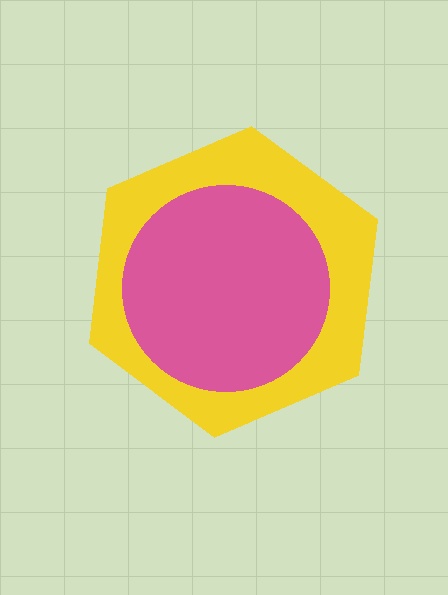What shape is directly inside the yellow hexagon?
The pink circle.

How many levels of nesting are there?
2.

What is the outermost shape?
The yellow hexagon.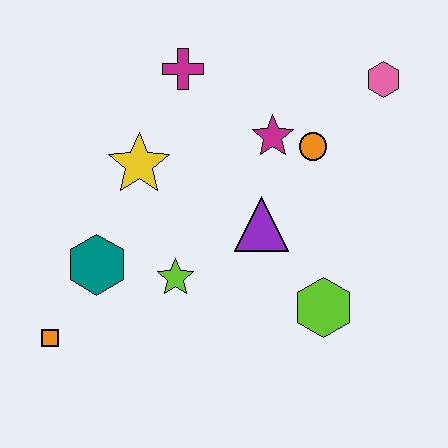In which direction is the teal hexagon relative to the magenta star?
The teal hexagon is to the left of the magenta star.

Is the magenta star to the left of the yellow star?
No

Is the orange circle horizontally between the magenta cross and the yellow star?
No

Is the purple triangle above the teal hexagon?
Yes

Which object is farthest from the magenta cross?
The orange square is farthest from the magenta cross.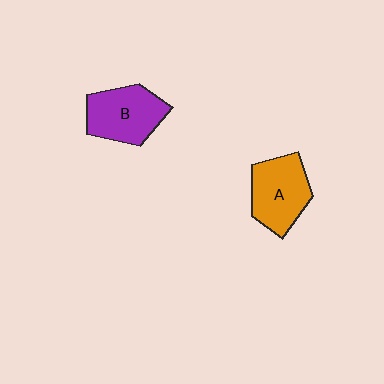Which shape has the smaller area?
Shape A (orange).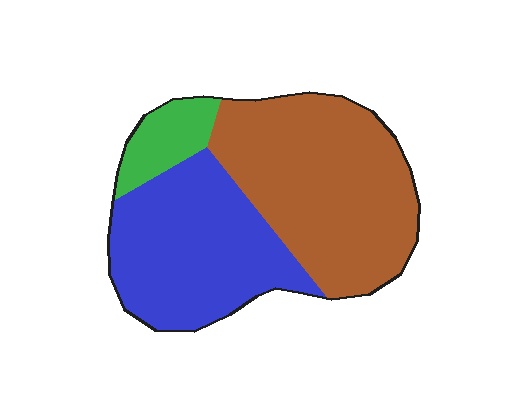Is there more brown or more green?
Brown.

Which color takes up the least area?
Green, at roughly 10%.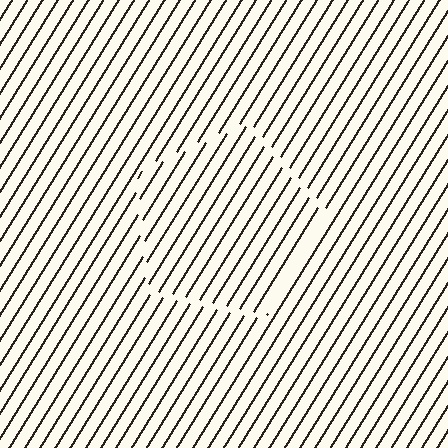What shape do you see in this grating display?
An illusory pentagon. The interior of the shape contains the same grating, shifted by half a period — the contour is defined by the phase discontinuity where line-ends from the inner and outer gratings abut.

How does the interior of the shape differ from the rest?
The interior of the shape contains the same grating, shifted by half a period — the contour is defined by the phase discontinuity where line-ends from the inner and outer gratings abut.